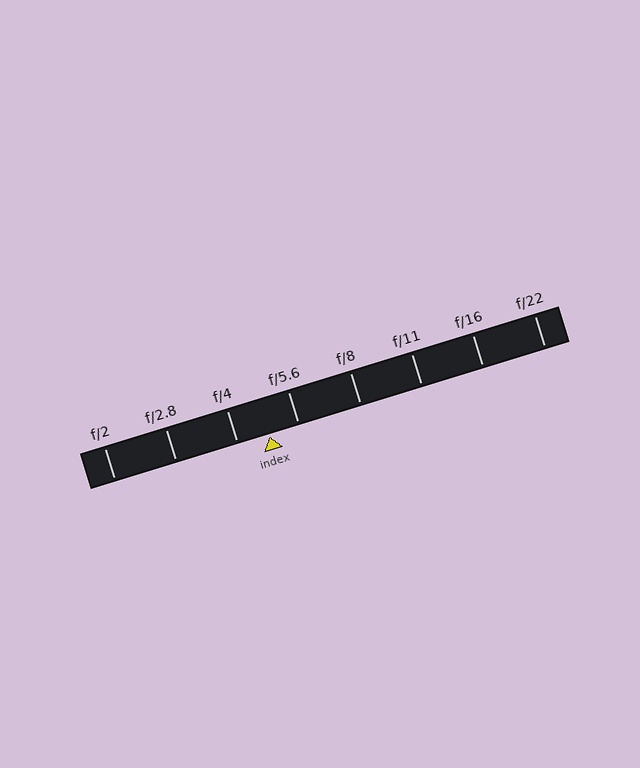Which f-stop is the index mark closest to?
The index mark is closest to f/5.6.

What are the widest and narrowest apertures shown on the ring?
The widest aperture shown is f/2 and the narrowest is f/22.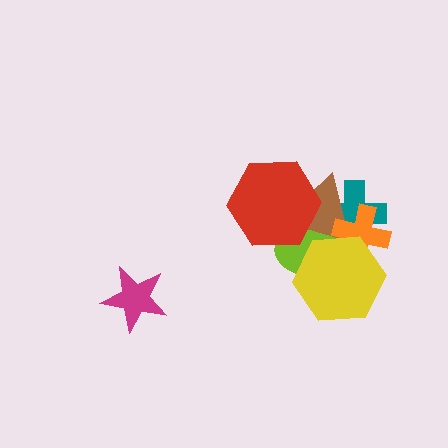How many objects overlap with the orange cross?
4 objects overlap with the orange cross.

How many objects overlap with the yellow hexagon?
4 objects overlap with the yellow hexagon.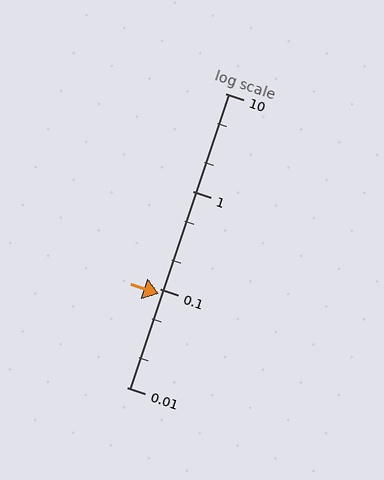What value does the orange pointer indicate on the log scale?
The pointer indicates approximately 0.09.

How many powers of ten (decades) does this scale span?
The scale spans 3 decades, from 0.01 to 10.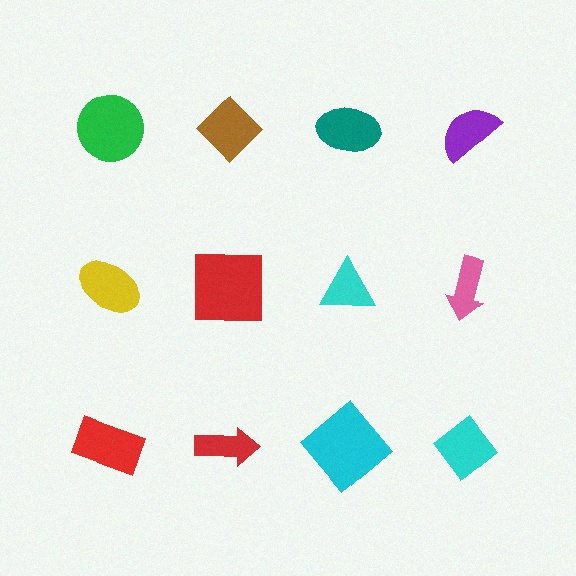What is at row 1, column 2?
A brown diamond.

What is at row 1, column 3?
A teal ellipse.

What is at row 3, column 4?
A cyan diamond.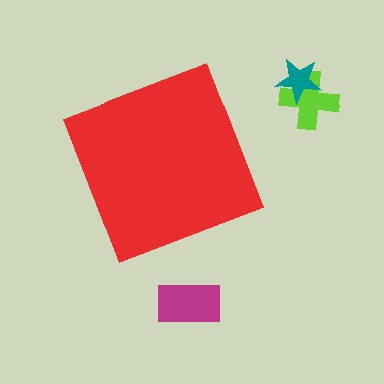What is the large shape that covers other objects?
A red square.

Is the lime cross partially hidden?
No, the lime cross is fully visible.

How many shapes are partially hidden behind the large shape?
0 shapes are partially hidden.